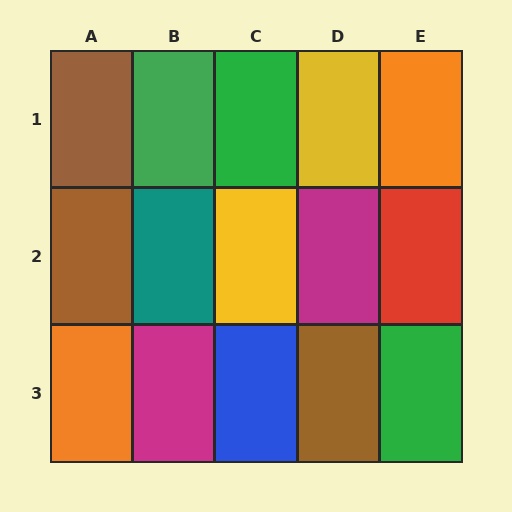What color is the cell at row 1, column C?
Green.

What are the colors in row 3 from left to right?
Orange, magenta, blue, brown, green.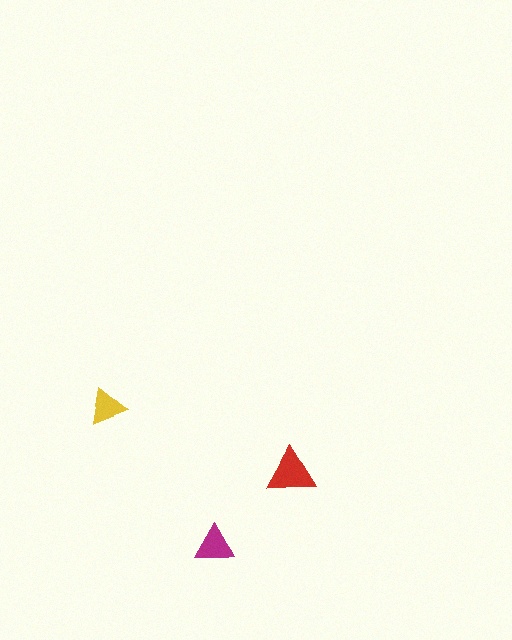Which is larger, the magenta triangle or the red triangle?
The red one.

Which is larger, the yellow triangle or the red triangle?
The red one.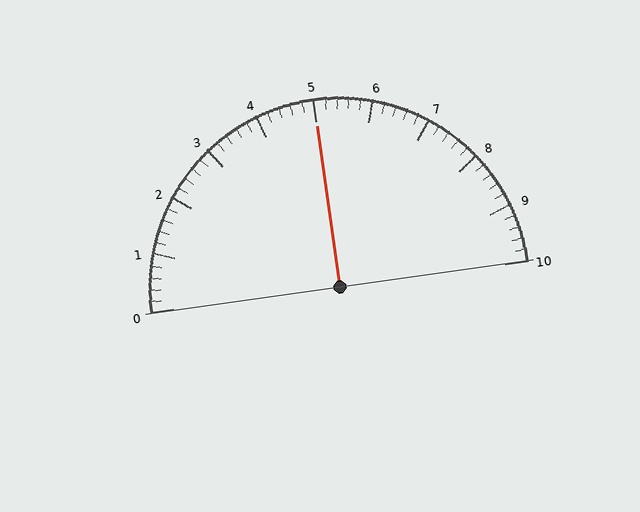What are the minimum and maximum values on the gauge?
The gauge ranges from 0 to 10.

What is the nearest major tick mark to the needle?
The nearest major tick mark is 5.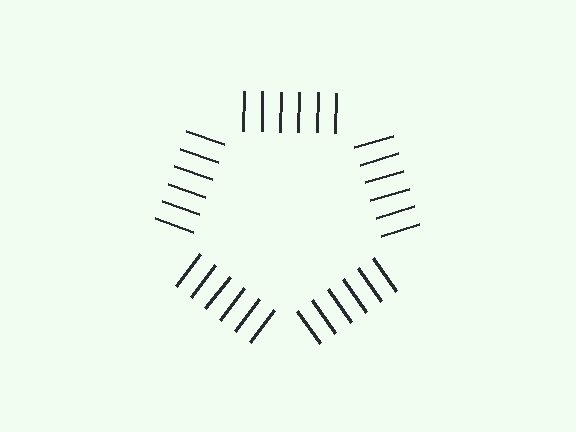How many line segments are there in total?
30 — 6 along each of the 5 edges.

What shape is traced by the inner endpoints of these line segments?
An illusory pentagon — the line segments terminate on its edges but no continuous stroke is drawn.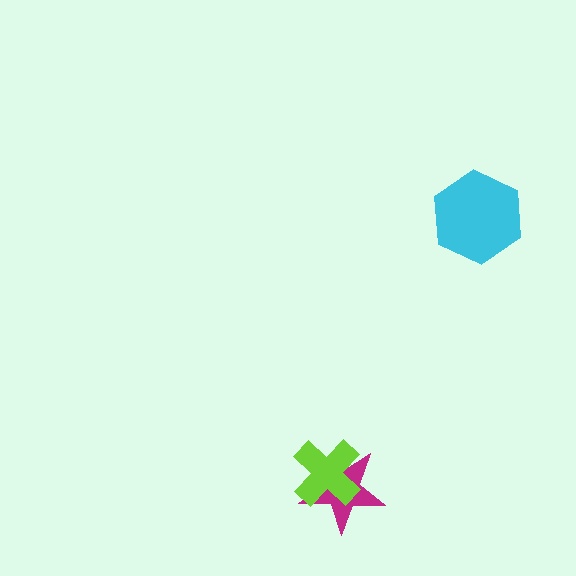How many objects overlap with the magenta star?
1 object overlaps with the magenta star.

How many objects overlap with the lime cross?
1 object overlaps with the lime cross.